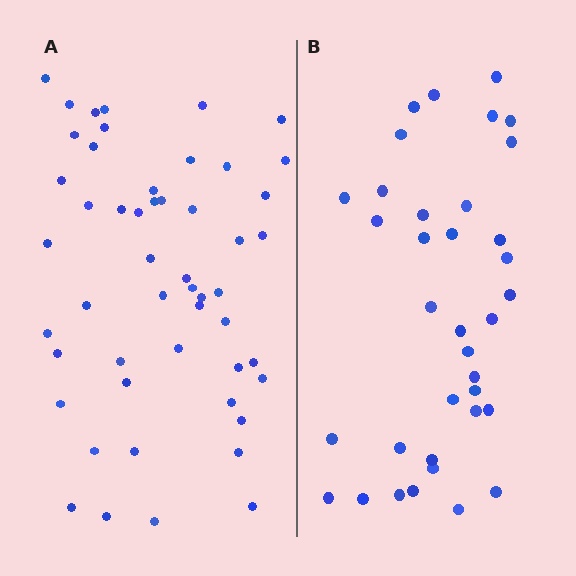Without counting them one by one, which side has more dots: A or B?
Region A (the left region) has more dots.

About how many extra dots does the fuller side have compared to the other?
Region A has approximately 15 more dots than region B.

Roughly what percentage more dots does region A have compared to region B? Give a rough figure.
About 40% more.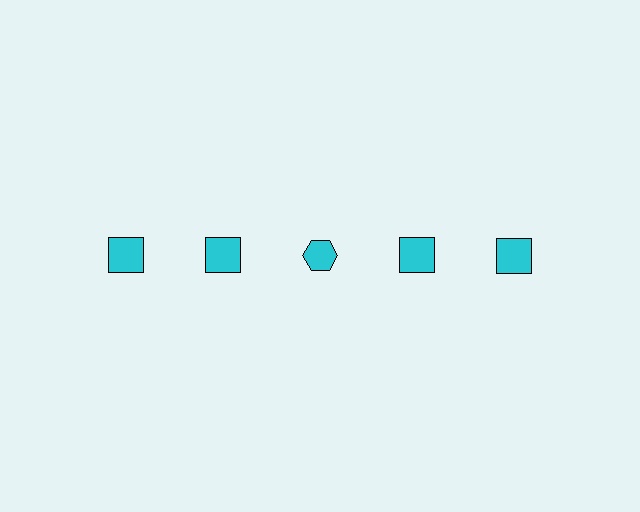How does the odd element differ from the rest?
It has a different shape: hexagon instead of square.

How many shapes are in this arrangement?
There are 5 shapes arranged in a grid pattern.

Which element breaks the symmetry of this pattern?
The cyan hexagon in the top row, center column breaks the symmetry. All other shapes are cyan squares.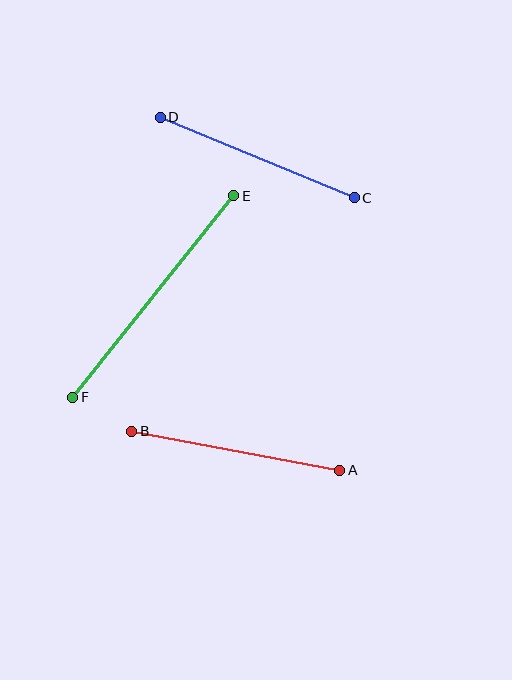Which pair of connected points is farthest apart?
Points E and F are farthest apart.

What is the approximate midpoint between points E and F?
The midpoint is at approximately (153, 296) pixels.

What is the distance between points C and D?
The distance is approximately 210 pixels.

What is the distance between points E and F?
The distance is approximately 258 pixels.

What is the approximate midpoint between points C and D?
The midpoint is at approximately (257, 157) pixels.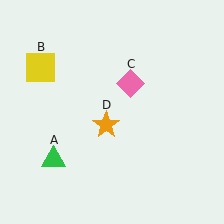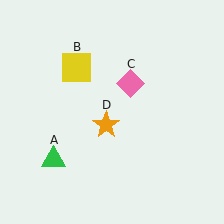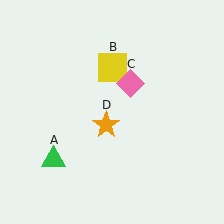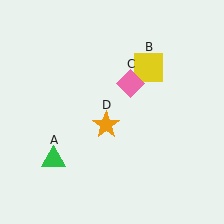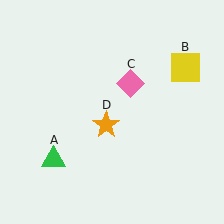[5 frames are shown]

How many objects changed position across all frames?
1 object changed position: yellow square (object B).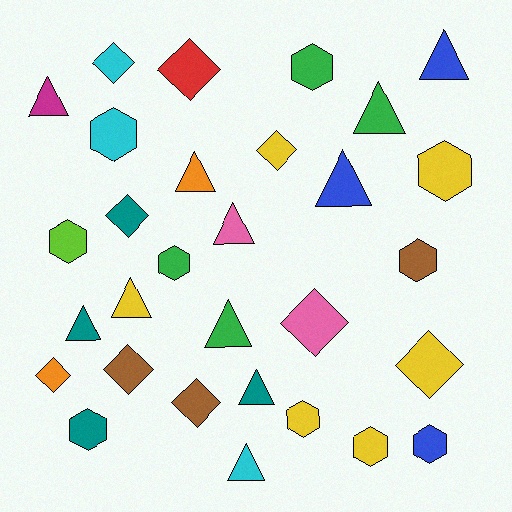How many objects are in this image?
There are 30 objects.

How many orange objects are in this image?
There are 2 orange objects.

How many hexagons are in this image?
There are 10 hexagons.